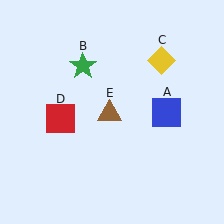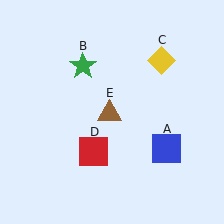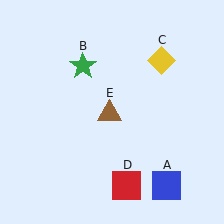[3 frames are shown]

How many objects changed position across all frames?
2 objects changed position: blue square (object A), red square (object D).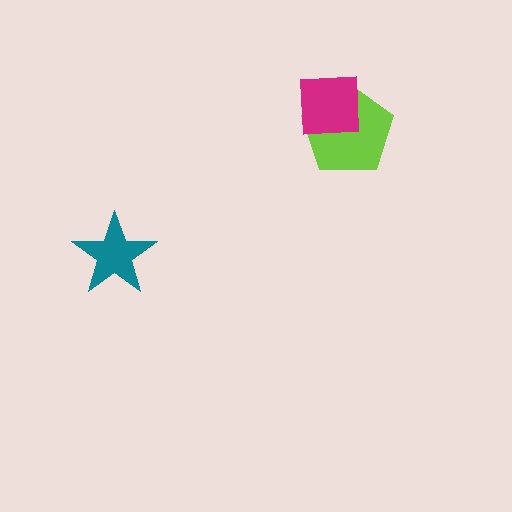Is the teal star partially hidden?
No, no other shape covers it.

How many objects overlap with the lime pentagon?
1 object overlaps with the lime pentagon.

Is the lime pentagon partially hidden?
Yes, it is partially covered by another shape.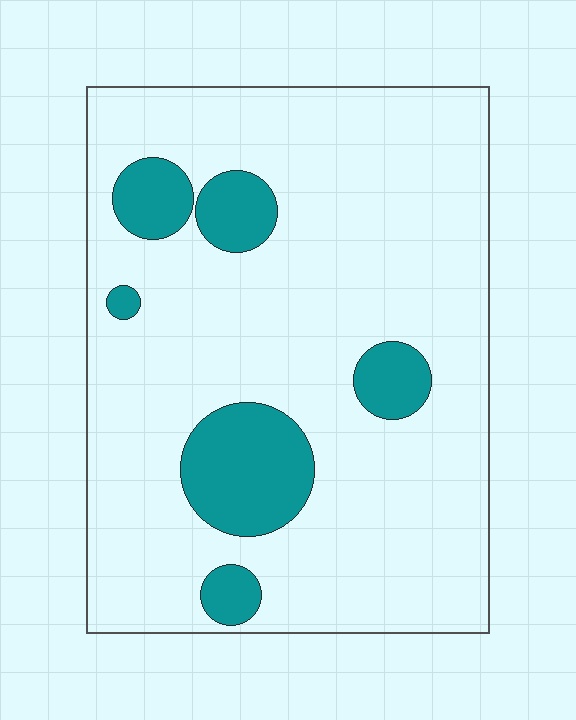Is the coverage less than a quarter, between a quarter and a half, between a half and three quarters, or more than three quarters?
Less than a quarter.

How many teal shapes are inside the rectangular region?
6.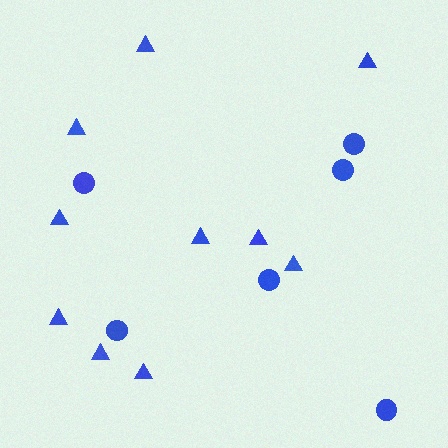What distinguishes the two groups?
There are 2 groups: one group of circles (6) and one group of triangles (10).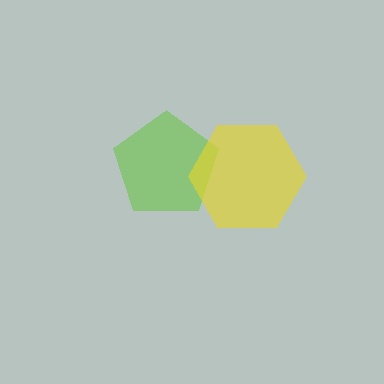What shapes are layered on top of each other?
The layered shapes are: a lime pentagon, a yellow hexagon.